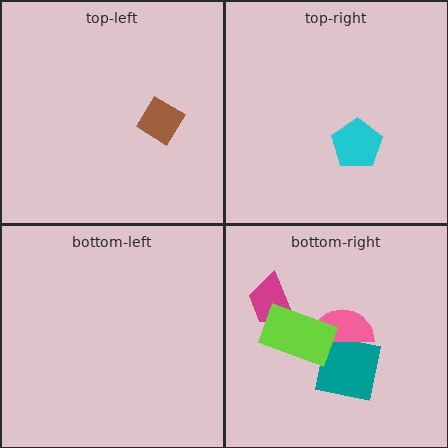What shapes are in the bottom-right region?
The magenta trapezoid, the teal square, the pink semicircle, the lime rectangle.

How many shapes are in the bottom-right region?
4.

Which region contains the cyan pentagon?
The top-right region.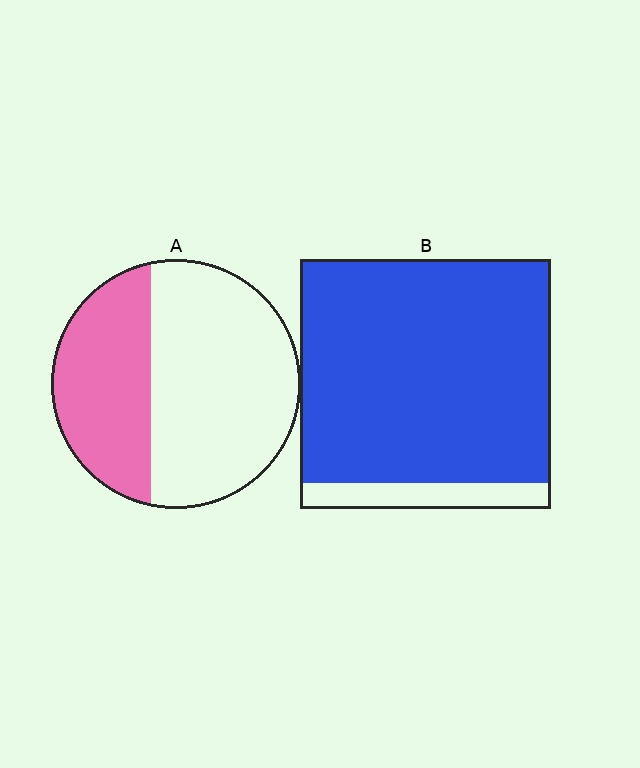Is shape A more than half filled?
No.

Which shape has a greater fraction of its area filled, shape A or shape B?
Shape B.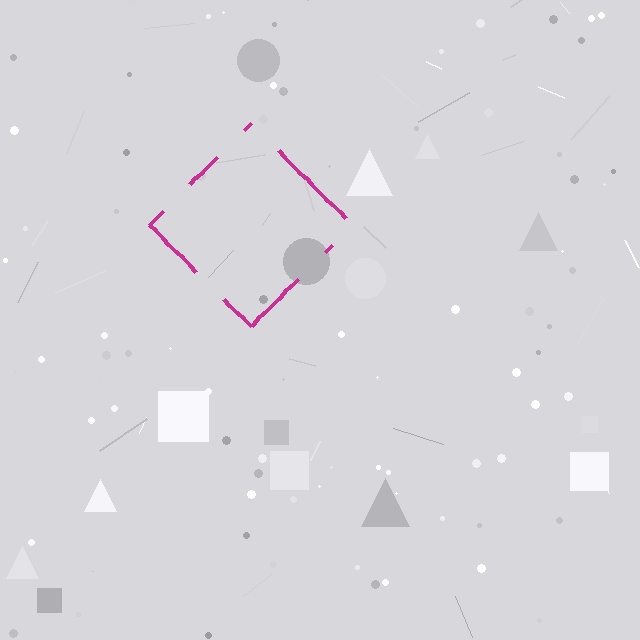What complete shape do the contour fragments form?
The contour fragments form a diamond.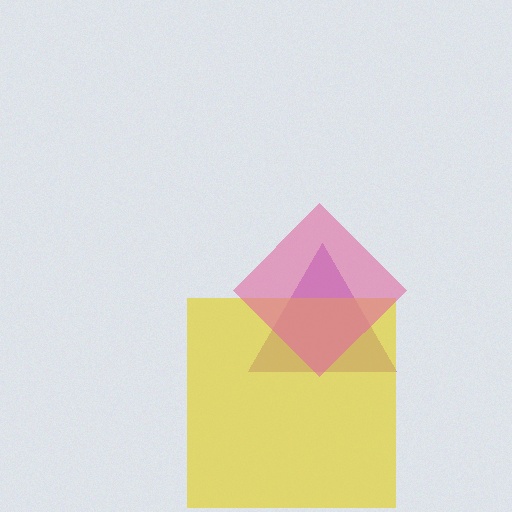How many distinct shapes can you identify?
There are 3 distinct shapes: a purple triangle, a yellow square, a pink diamond.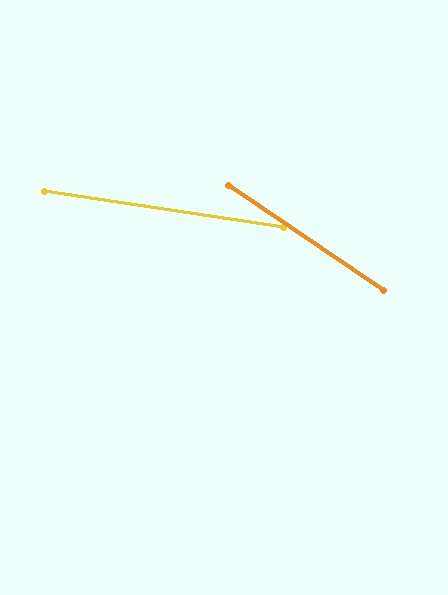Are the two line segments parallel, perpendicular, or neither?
Neither parallel nor perpendicular — they differ by about 26°.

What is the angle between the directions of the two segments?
Approximately 26 degrees.